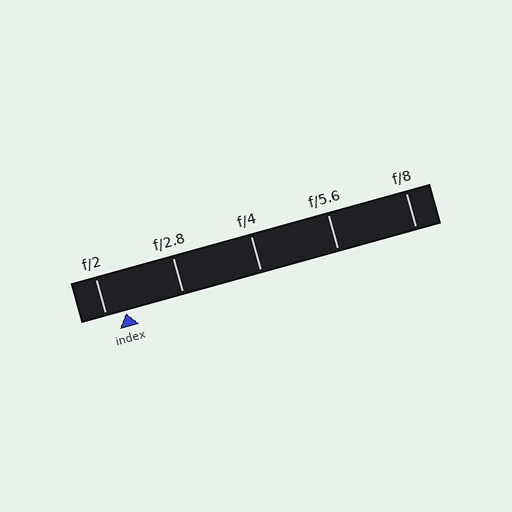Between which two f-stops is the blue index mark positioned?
The index mark is between f/2 and f/2.8.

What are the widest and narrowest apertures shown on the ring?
The widest aperture shown is f/2 and the narrowest is f/8.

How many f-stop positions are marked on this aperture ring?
There are 5 f-stop positions marked.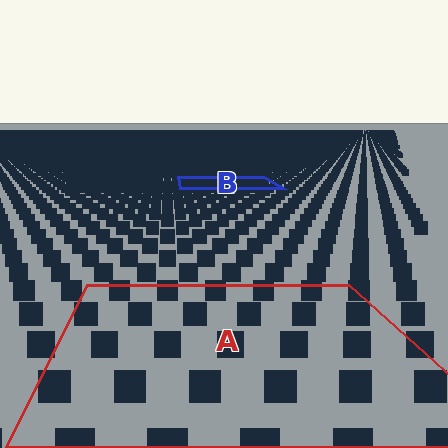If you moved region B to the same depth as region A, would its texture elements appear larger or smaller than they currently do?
They would appear larger. At a closer depth, the same texture elements are projected at a bigger on-screen size.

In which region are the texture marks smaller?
The texture marks are smaller in region B, because it is farther away.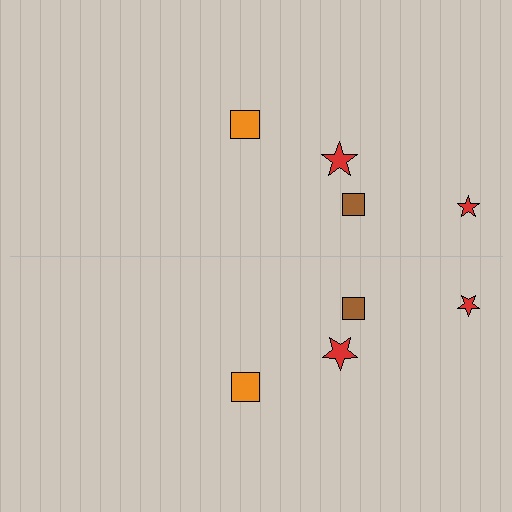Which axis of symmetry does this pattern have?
The pattern has a horizontal axis of symmetry running through the center of the image.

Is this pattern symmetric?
Yes, this pattern has bilateral (reflection) symmetry.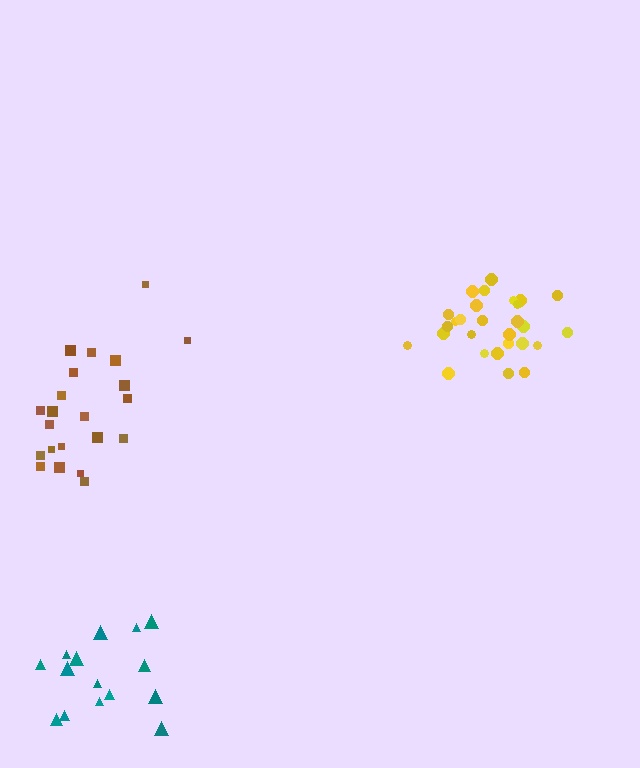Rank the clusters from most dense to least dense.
yellow, brown, teal.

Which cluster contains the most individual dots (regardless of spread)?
Yellow (28).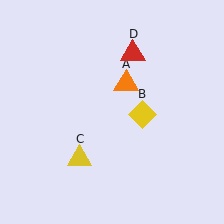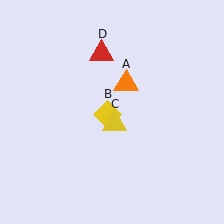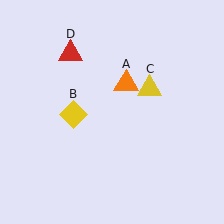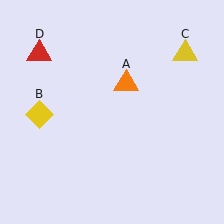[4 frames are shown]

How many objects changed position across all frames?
3 objects changed position: yellow diamond (object B), yellow triangle (object C), red triangle (object D).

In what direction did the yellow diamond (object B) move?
The yellow diamond (object B) moved left.